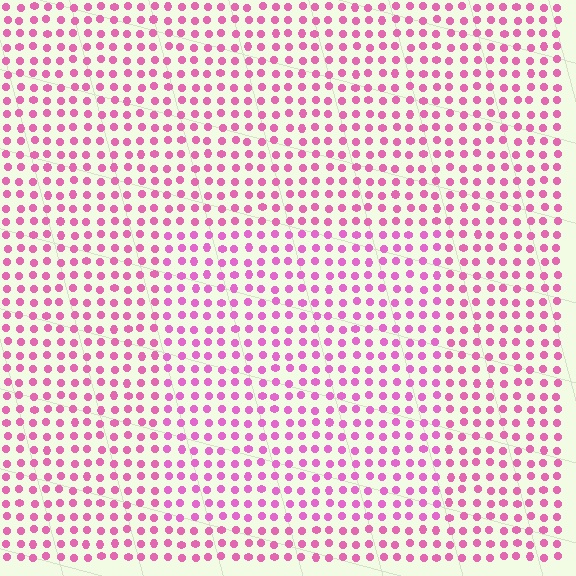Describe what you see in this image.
The image is filled with small pink elements in a uniform arrangement. A rectangle-shaped region is visible where the elements are tinted to a slightly different hue, forming a subtle color boundary.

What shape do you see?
I see a rectangle.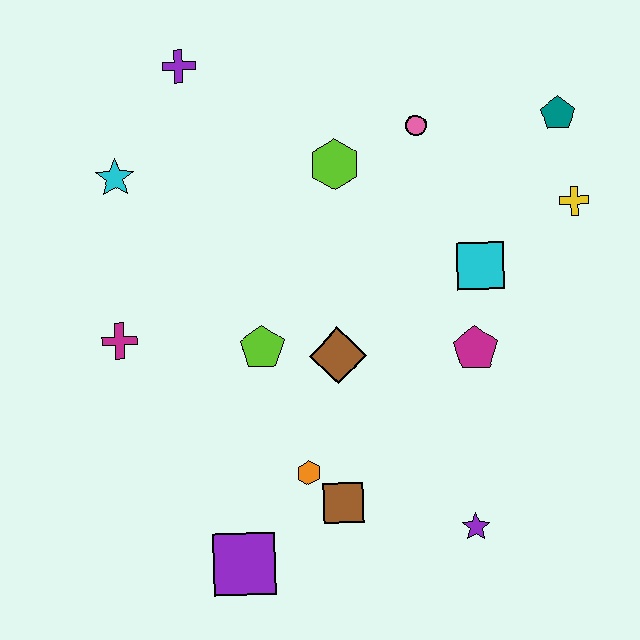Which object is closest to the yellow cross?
The teal pentagon is closest to the yellow cross.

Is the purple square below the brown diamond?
Yes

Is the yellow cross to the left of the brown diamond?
No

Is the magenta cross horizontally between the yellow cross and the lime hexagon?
No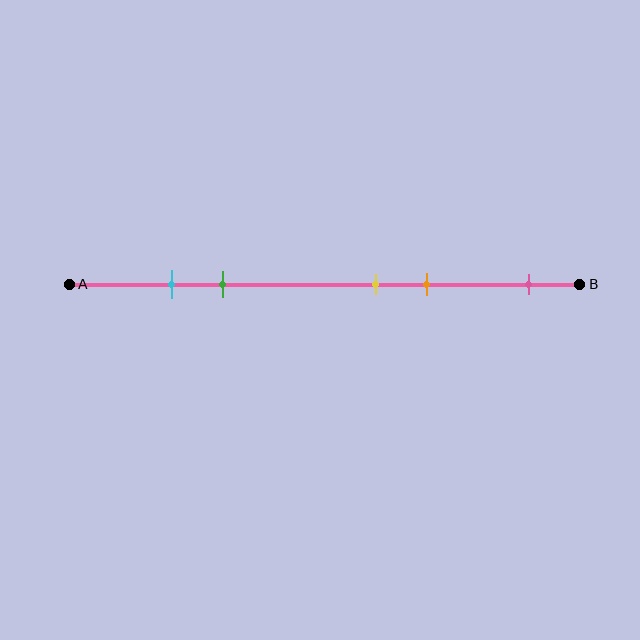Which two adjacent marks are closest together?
The cyan and green marks are the closest adjacent pair.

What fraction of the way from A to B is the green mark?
The green mark is approximately 30% (0.3) of the way from A to B.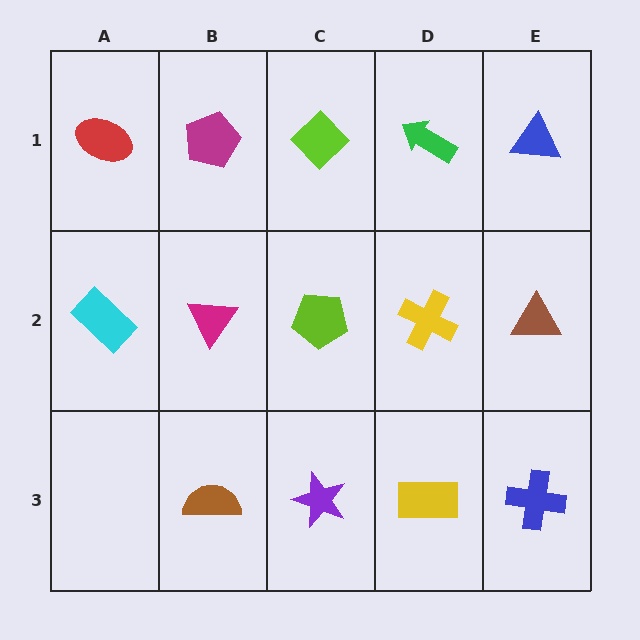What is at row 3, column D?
A yellow rectangle.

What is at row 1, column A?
A red ellipse.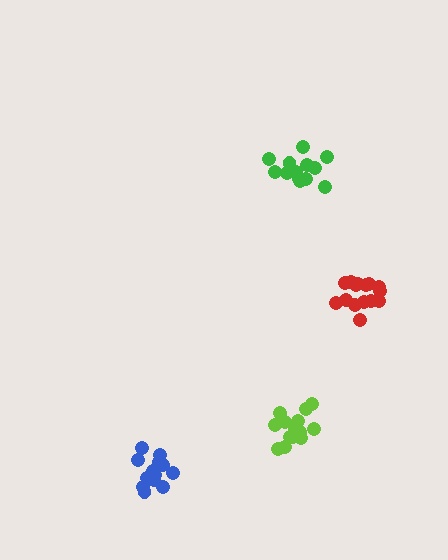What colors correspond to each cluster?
The clusters are colored: green, lime, red, blue.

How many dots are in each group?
Group 1: 13 dots, Group 2: 14 dots, Group 3: 15 dots, Group 4: 13 dots (55 total).